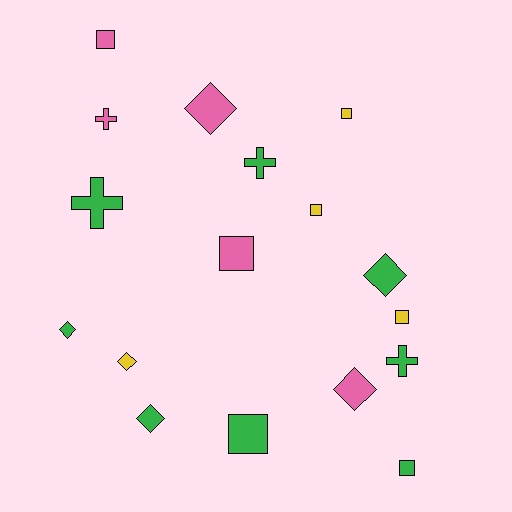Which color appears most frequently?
Green, with 8 objects.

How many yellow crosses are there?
There are no yellow crosses.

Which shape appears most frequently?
Square, with 7 objects.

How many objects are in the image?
There are 17 objects.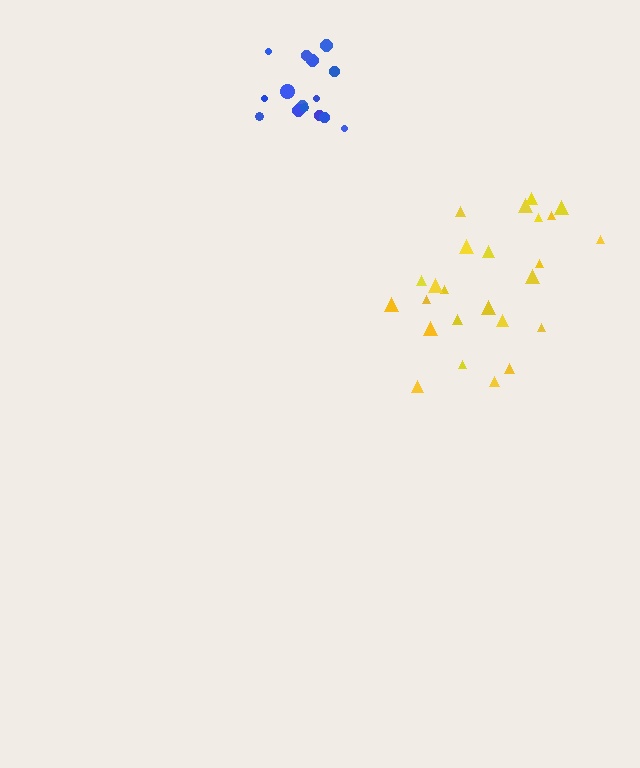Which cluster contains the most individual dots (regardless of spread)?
Yellow (25).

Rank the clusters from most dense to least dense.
blue, yellow.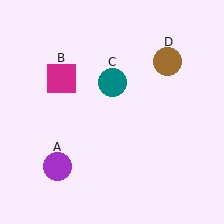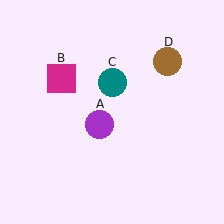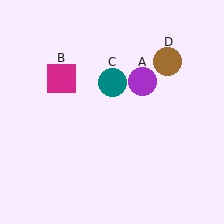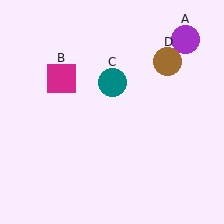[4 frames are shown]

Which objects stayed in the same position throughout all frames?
Magenta square (object B) and teal circle (object C) and brown circle (object D) remained stationary.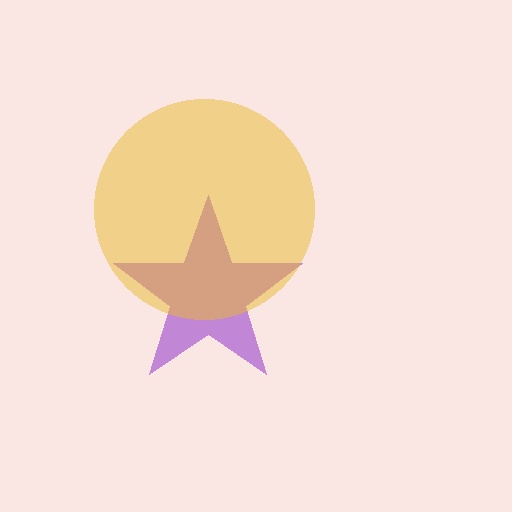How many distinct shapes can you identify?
There are 2 distinct shapes: a purple star, a yellow circle.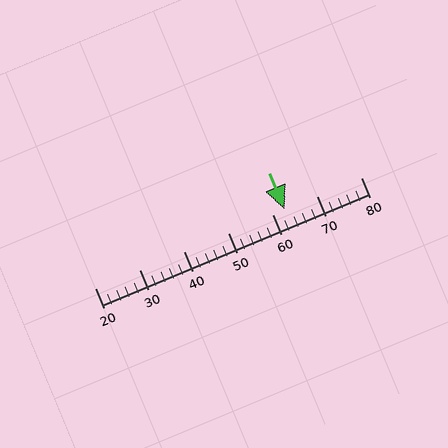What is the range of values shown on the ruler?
The ruler shows values from 20 to 80.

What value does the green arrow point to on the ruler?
The green arrow points to approximately 63.